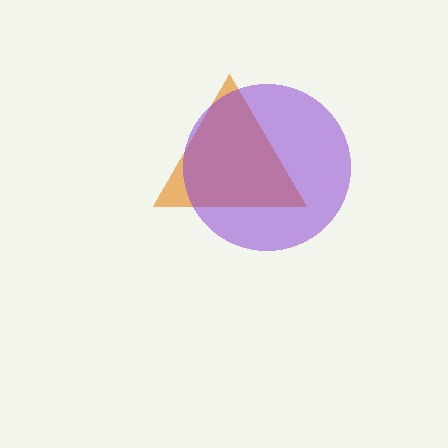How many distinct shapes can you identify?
There are 2 distinct shapes: an orange triangle, a purple circle.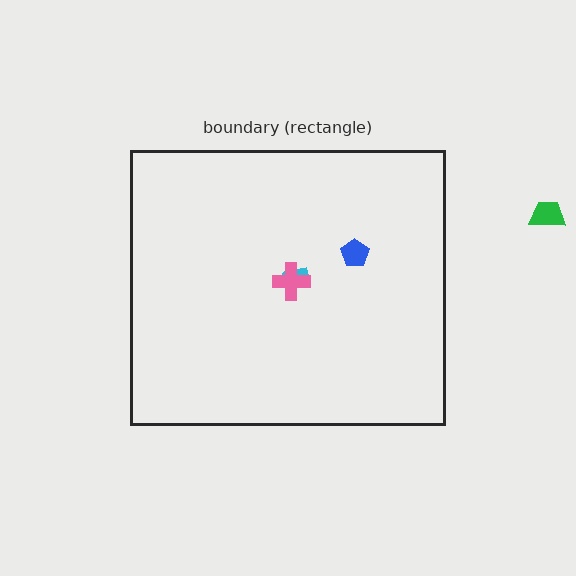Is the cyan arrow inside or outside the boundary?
Inside.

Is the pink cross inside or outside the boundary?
Inside.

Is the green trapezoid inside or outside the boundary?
Outside.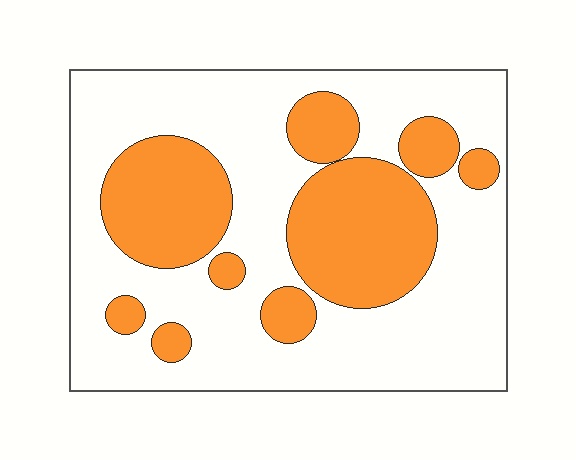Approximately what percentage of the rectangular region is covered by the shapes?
Approximately 35%.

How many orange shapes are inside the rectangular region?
9.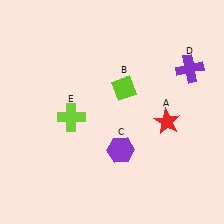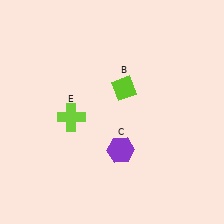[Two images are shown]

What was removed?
The purple cross (D), the red star (A) were removed in Image 2.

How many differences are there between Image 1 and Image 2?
There are 2 differences between the two images.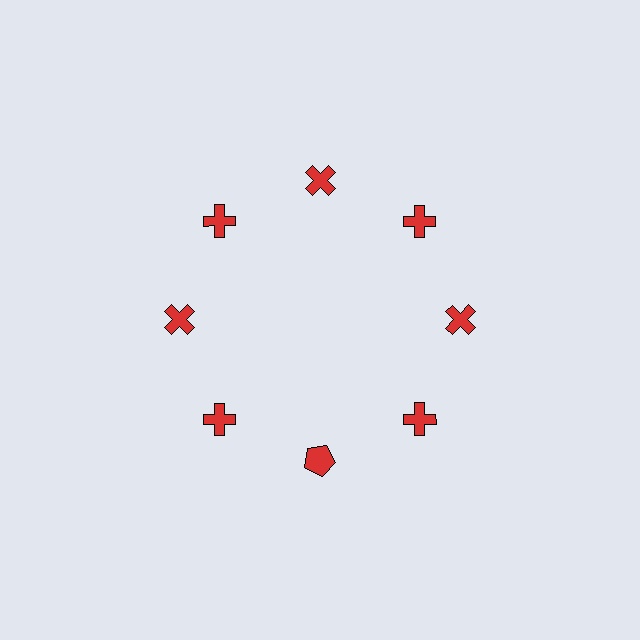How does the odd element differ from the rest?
It has a different shape: pentagon instead of cross.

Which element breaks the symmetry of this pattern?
The red pentagon at roughly the 6 o'clock position breaks the symmetry. All other shapes are red crosses.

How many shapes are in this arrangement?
There are 8 shapes arranged in a ring pattern.